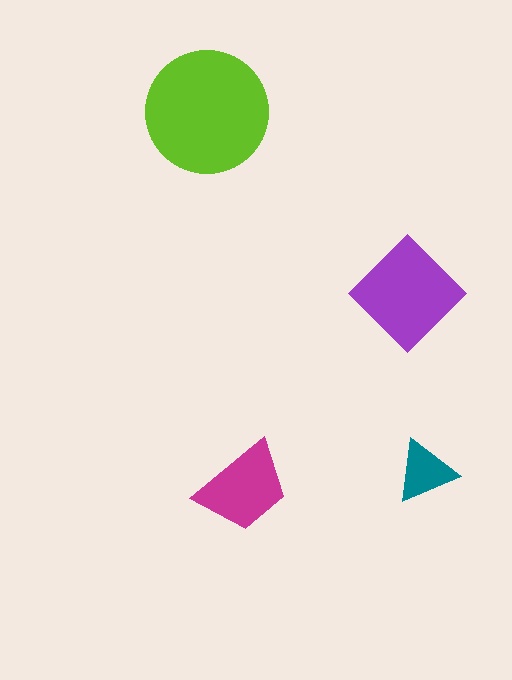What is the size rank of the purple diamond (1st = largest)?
2nd.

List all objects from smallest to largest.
The teal triangle, the magenta trapezoid, the purple diamond, the lime circle.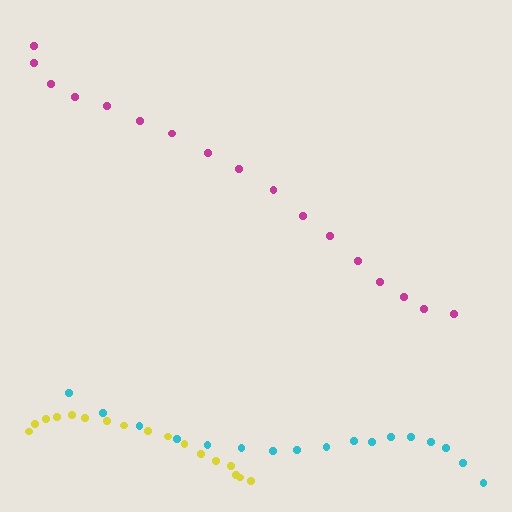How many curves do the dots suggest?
There are 3 distinct paths.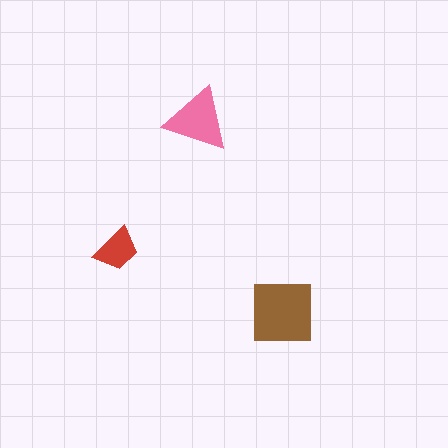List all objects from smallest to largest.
The red trapezoid, the pink triangle, the brown square.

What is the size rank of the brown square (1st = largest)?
1st.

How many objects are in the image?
There are 3 objects in the image.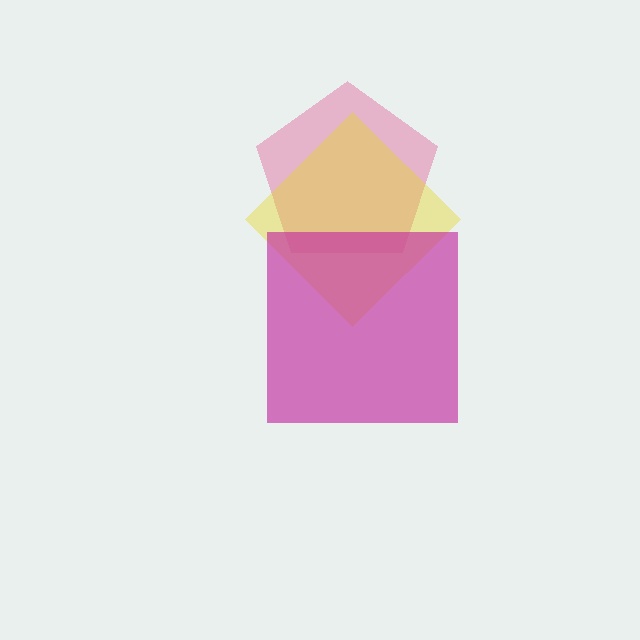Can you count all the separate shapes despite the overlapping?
Yes, there are 3 separate shapes.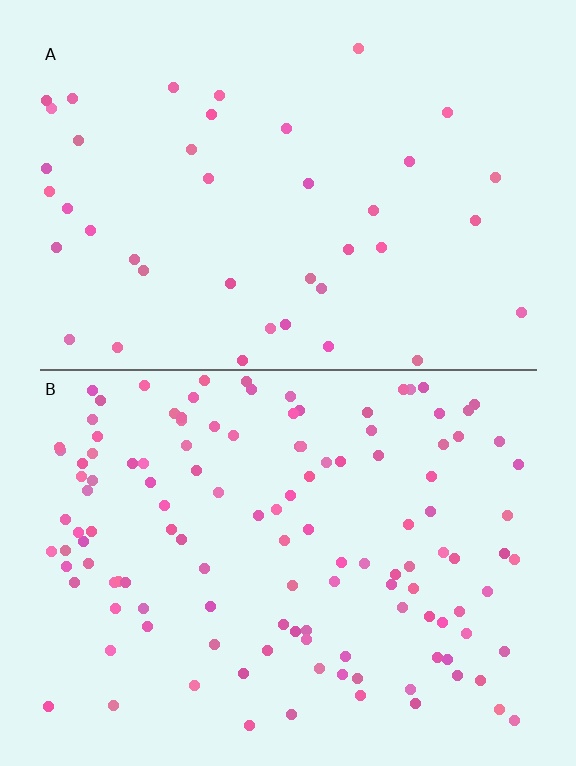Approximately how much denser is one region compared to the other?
Approximately 3.1× — region B over region A.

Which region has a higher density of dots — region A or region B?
B (the bottom).